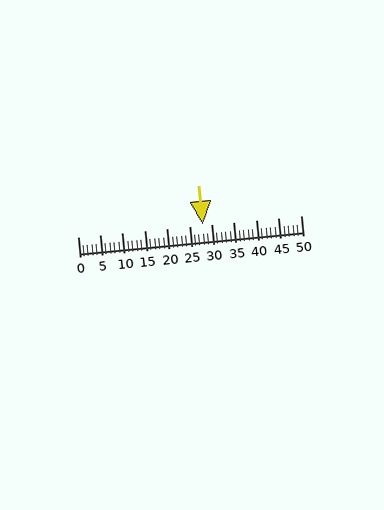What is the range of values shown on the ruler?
The ruler shows values from 0 to 50.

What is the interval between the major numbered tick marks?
The major tick marks are spaced 5 units apart.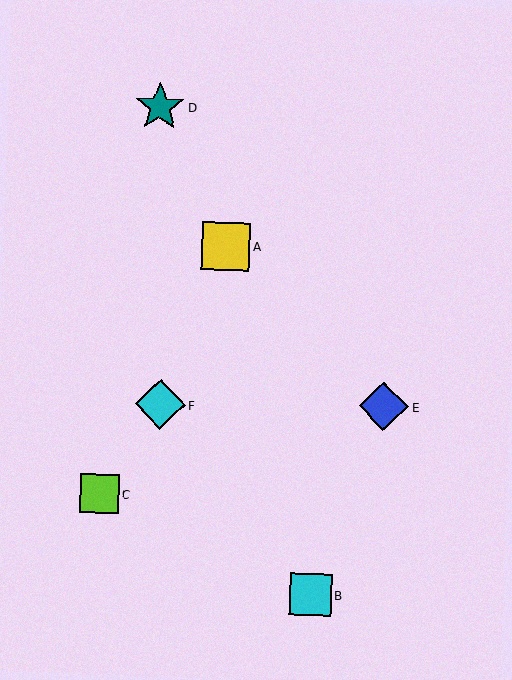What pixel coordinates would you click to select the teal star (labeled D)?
Click at (160, 107) to select the teal star D.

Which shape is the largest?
The cyan diamond (labeled F) is the largest.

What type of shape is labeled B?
Shape B is a cyan square.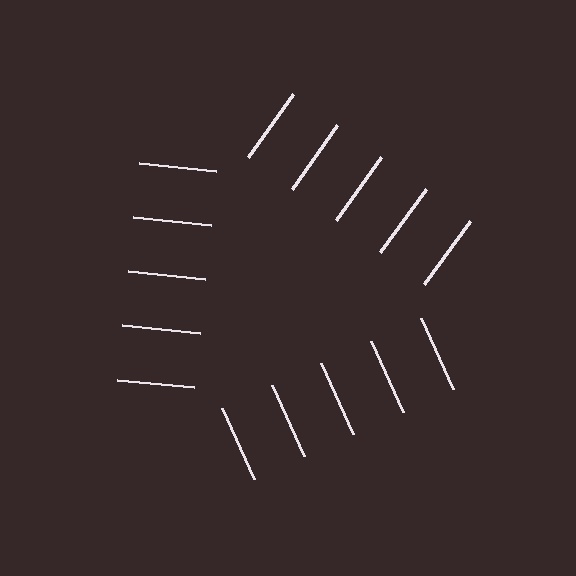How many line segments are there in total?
15 — 5 along each of the 3 edges.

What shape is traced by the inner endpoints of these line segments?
An illusory triangle — the line segments terminate on its edges but no continuous stroke is drawn.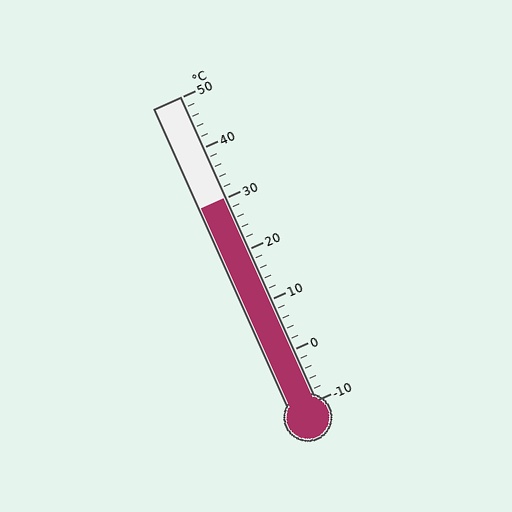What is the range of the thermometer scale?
The thermometer scale ranges from -10°C to 50°C.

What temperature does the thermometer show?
The thermometer shows approximately 30°C.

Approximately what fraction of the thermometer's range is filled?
The thermometer is filled to approximately 65% of its range.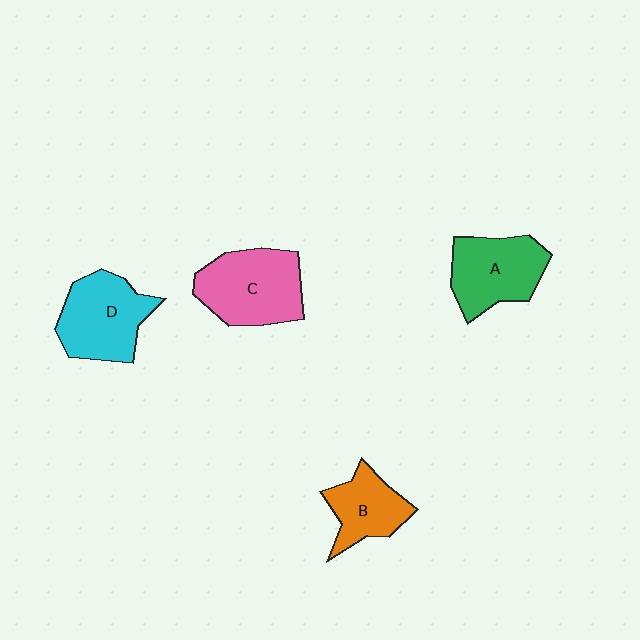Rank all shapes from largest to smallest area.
From largest to smallest: C (pink), D (cyan), A (green), B (orange).